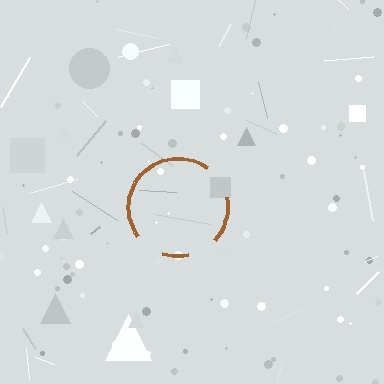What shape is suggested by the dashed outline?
The dashed outline suggests a circle.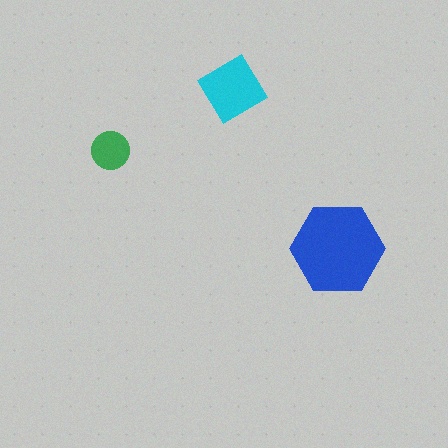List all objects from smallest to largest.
The green circle, the cyan diamond, the blue hexagon.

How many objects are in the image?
There are 3 objects in the image.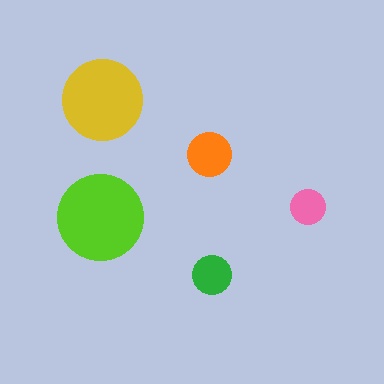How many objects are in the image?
There are 5 objects in the image.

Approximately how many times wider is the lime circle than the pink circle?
About 2.5 times wider.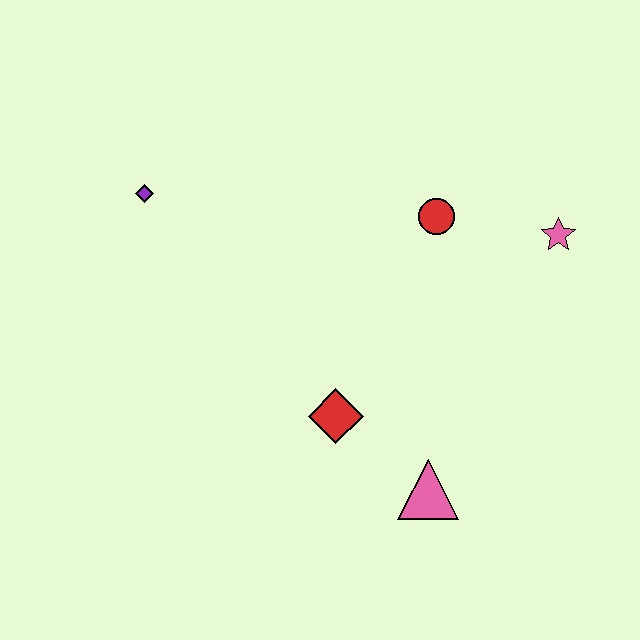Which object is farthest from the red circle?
The purple diamond is farthest from the red circle.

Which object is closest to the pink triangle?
The red diamond is closest to the pink triangle.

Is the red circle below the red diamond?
No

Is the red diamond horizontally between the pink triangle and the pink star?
No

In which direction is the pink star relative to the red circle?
The pink star is to the right of the red circle.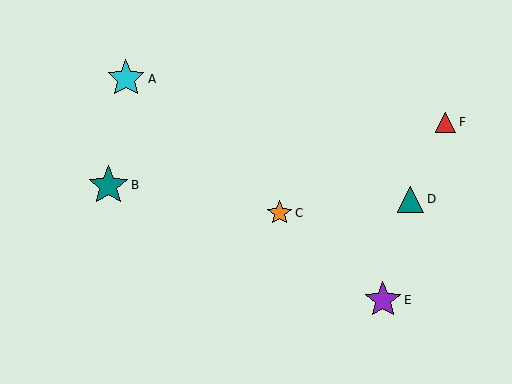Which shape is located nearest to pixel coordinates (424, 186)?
The teal triangle (labeled D) at (410, 199) is nearest to that location.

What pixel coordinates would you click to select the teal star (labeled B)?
Click at (108, 185) to select the teal star B.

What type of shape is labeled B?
Shape B is a teal star.